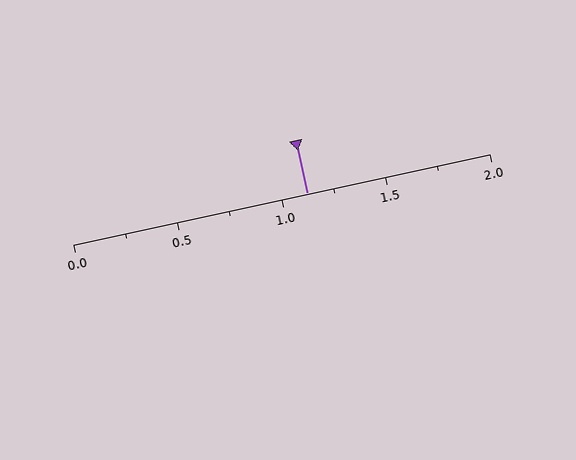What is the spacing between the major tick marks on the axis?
The major ticks are spaced 0.5 apart.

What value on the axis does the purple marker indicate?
The marker indicates approximately 1.12.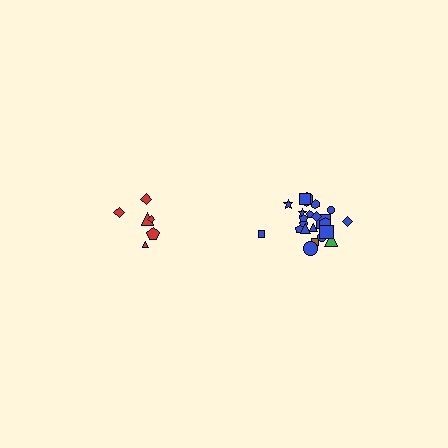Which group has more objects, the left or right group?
The right group.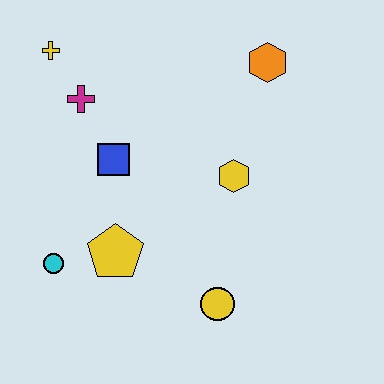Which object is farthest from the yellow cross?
The yellow circle is farthest from the yellow cross.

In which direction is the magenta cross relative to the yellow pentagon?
The magenta cross is above the yellow pentagon.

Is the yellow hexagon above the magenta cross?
No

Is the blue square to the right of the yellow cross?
Yes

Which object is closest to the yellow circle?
The yellow pentagon is closest to the yellow circle.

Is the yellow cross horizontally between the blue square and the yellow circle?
No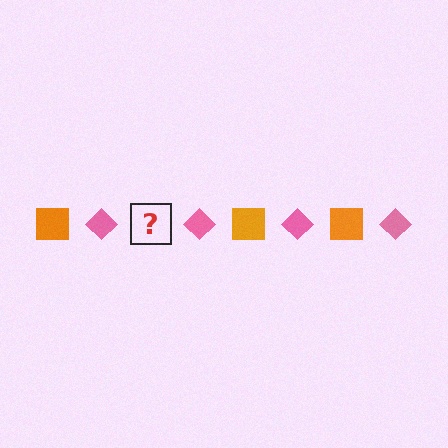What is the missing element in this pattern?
The missing element is an orange square.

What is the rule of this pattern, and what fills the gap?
The rule is that the pattern alternates between orange square and pink diamond. The gap should be filled with an orange square.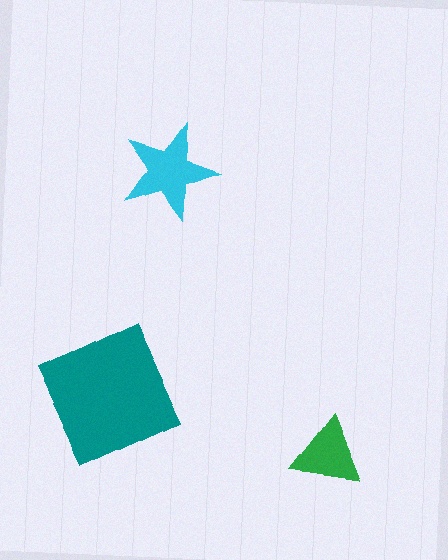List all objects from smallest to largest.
The green triangle, the cyan star, the teal square.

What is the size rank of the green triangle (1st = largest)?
3rd.